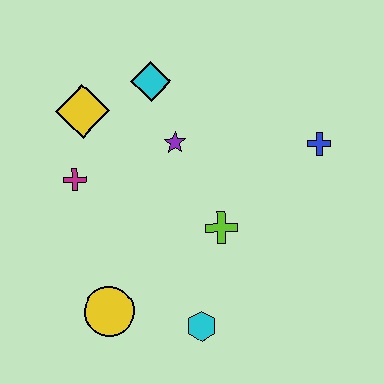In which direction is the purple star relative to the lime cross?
The purple star is above the lime cross.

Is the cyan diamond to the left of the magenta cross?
No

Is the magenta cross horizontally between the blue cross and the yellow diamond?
No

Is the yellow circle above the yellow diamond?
No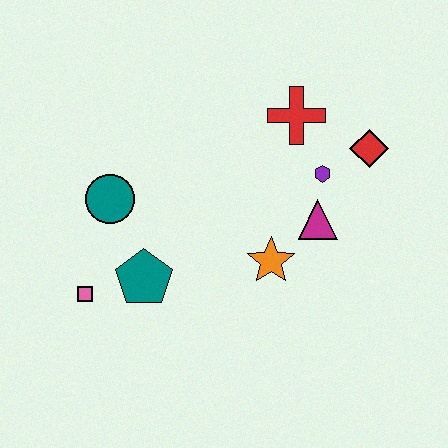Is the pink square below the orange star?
Yes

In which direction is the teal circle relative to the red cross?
The teal circle is to the left of the red cross.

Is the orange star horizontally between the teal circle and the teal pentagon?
No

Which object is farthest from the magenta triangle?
The pink square is farthest from the magenta triangle.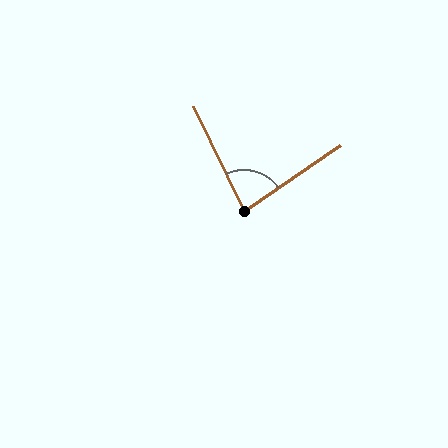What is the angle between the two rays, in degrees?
Approximately 81 degrees.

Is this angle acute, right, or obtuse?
It is acute.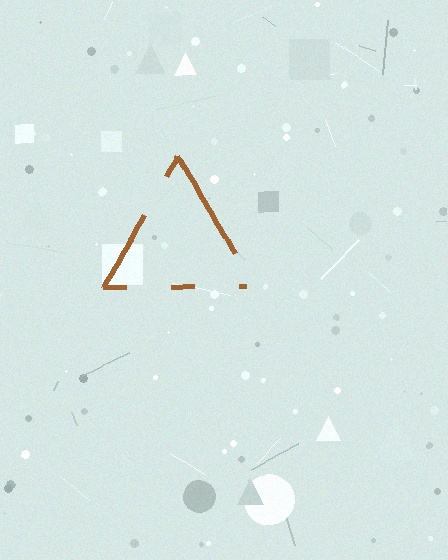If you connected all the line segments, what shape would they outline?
They would outline a triangle.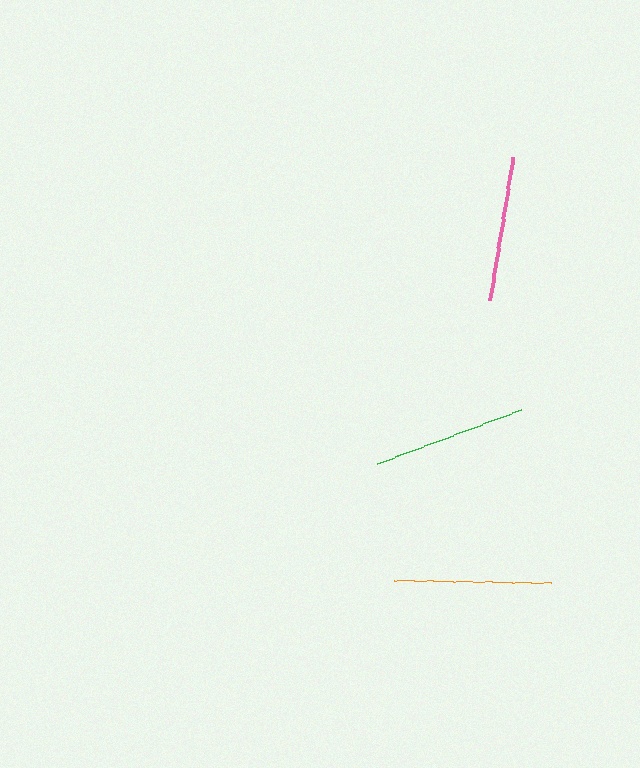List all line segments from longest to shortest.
From longest to shortest: orange, green, pink.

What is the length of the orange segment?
The orange segment is approximately 157 pixels long.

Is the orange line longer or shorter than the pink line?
The orange line is longer than the pink line.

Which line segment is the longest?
The orange line is the longest at approximately 157 pixels.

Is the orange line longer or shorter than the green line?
The orange line is longer than the green line.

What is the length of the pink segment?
The pink segment is approximately 145 pixels long.